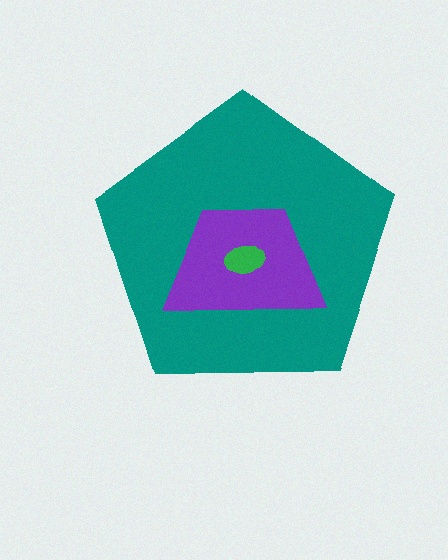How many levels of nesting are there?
3.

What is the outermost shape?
The teal pentagon.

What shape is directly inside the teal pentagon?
The purple trapezoid.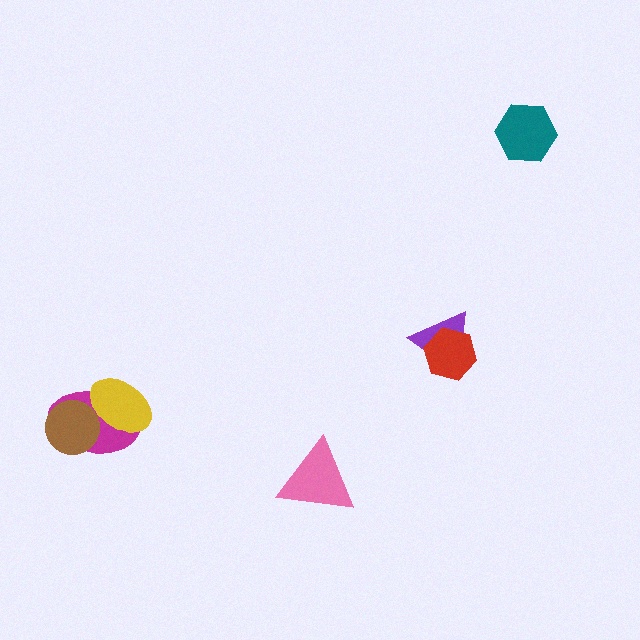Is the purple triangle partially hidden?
Yes, it is partially covered by another shape.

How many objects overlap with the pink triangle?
0 objects overlap with the pink triangle.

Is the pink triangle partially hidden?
No, no other shape covers it.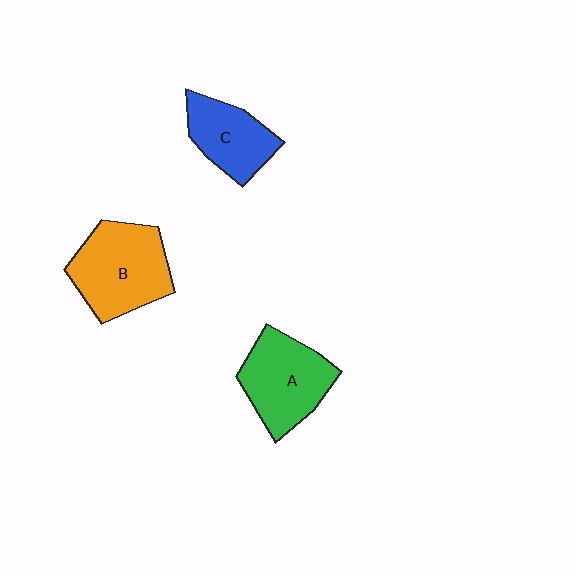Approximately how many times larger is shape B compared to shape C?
Approximately 1.4 times.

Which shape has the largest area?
Shape B (orange).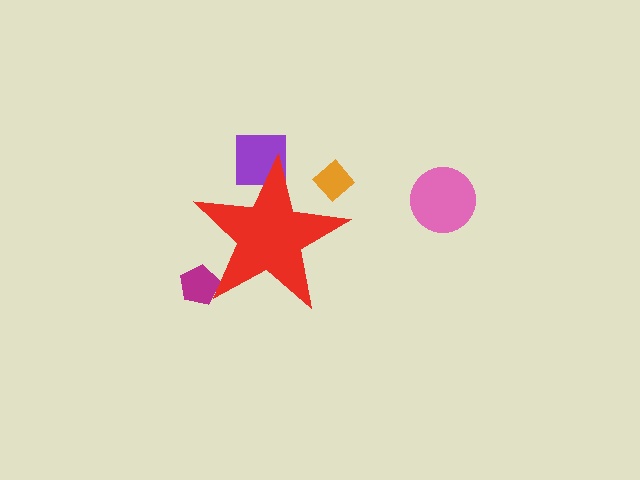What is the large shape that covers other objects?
A red star.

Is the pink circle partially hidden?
No, the pink circle is fully visible.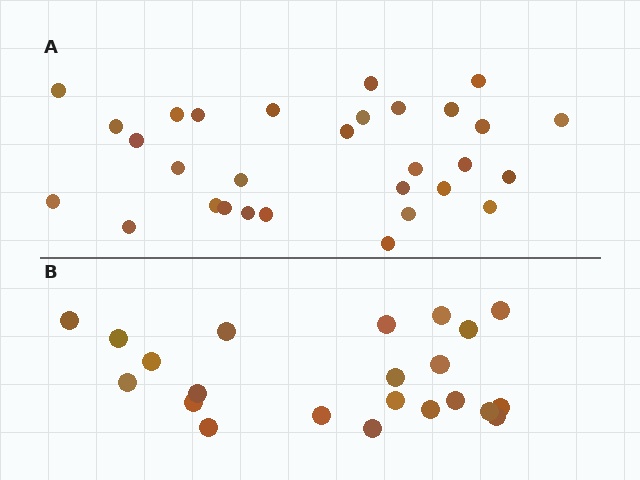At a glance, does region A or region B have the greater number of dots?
Region A (the top region) has more dots.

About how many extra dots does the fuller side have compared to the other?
Region A has roughly 8 or so more dots than region B.